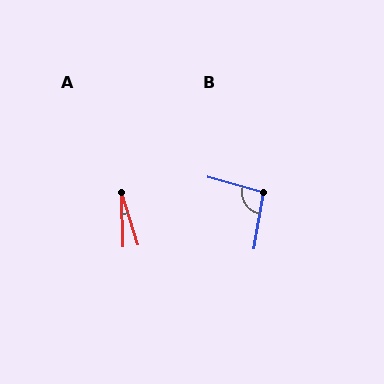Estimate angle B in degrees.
Approximately 96 degrees.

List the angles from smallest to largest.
A (16°), B (96°).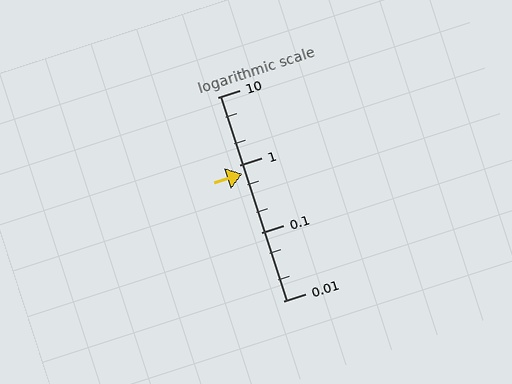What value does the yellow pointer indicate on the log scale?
The pointer indicates approximately 0.75.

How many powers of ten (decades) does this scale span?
The scale spans 3 decades, from 0.01 to 10.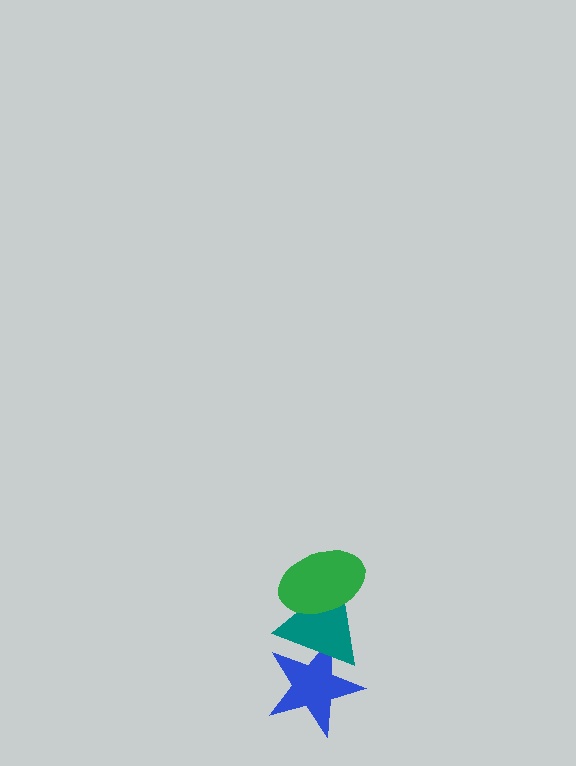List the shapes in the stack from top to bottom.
From top to bottom: the green ellipse, the teal triangle, the blue star.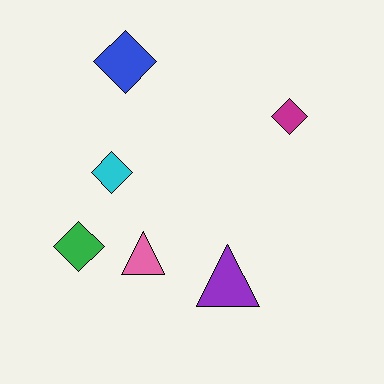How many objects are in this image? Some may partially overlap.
There are 6 objects.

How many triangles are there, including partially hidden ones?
There are 2 triangles.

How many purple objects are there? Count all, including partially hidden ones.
There is 1 purple object.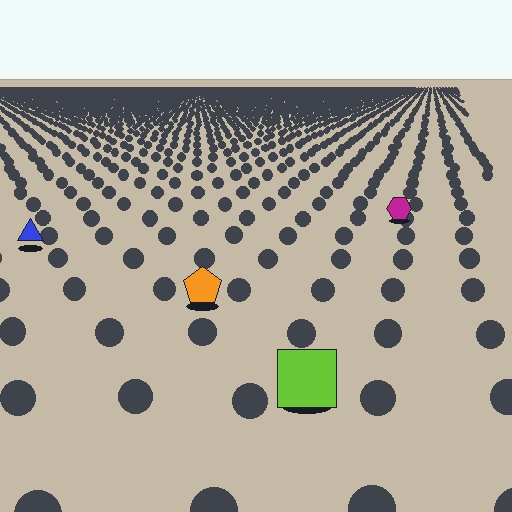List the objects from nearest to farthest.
From nearest to farthest: the lime square, the orange pentagon, the blue triangle, the magenta hexagon.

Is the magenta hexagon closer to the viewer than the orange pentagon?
No. The orange pentagon is closer — you can tell from the texture gradient: the ground texture is coarser near it.